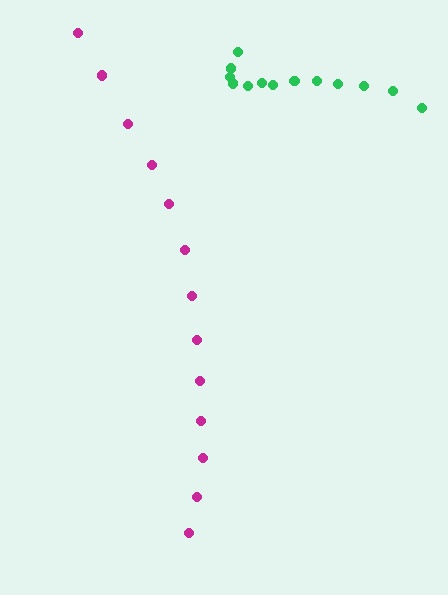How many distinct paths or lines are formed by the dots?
There are 2 distinct paths.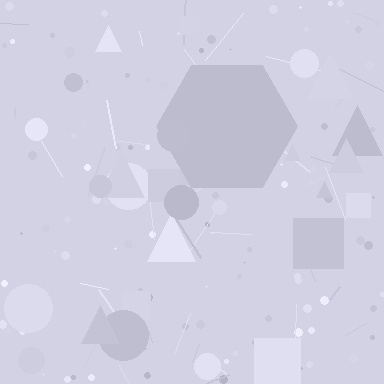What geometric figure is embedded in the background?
A hexagon is embedded in the background.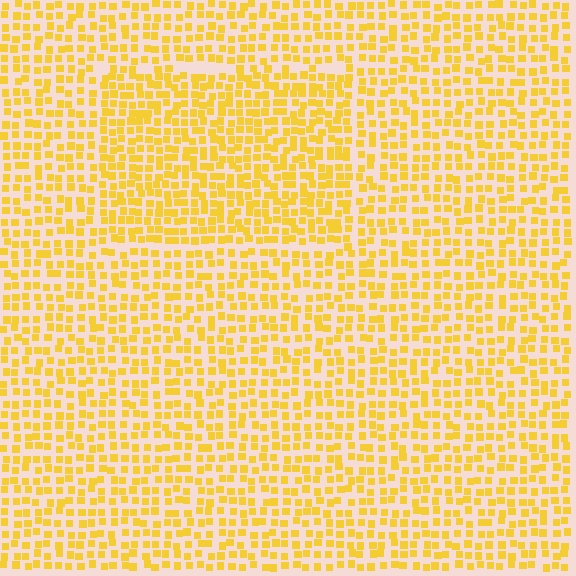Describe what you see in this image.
The image contains small yellow elements arranged at two different densities. A rectangle-shaped region is visible where the elements are more densely packed than the surrounding area.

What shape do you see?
I see a rectangle.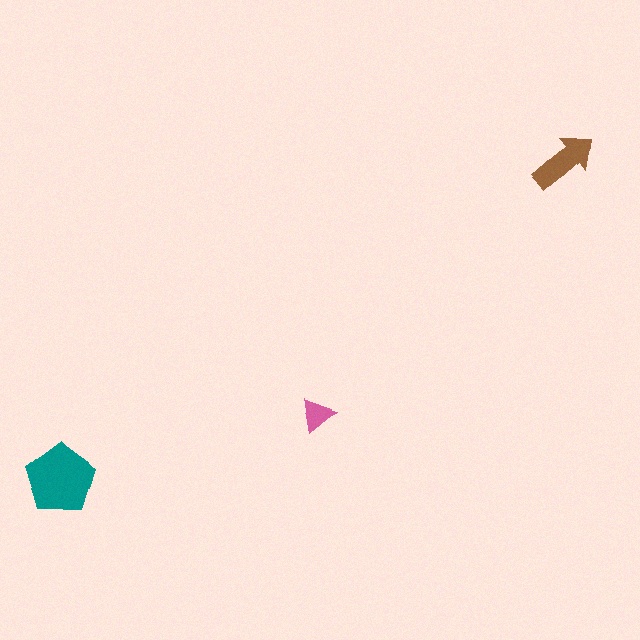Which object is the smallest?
The pink triangle.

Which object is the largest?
The teal pentagon.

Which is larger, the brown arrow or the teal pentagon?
The teal pentagon.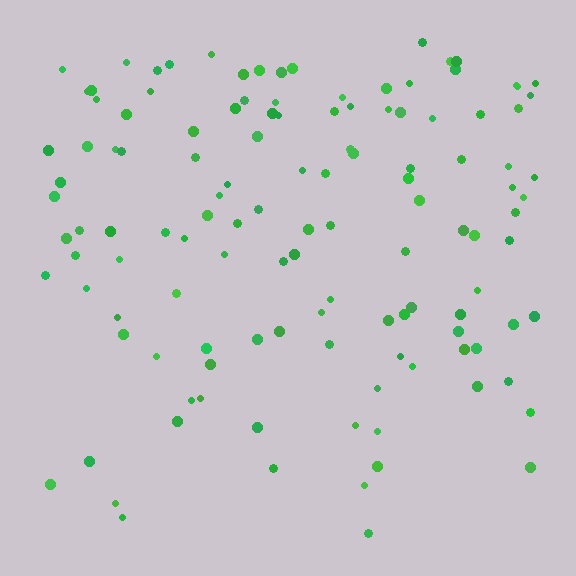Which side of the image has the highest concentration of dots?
The top.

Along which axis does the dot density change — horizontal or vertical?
Vertical.